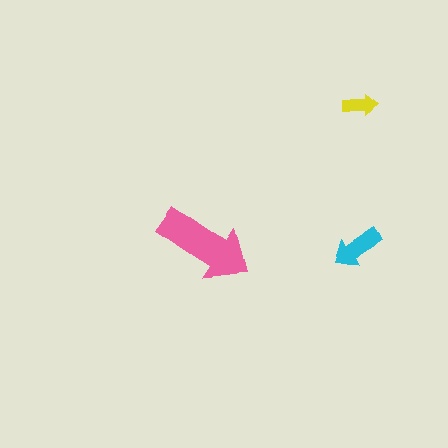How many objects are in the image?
There are 3 objects in the image.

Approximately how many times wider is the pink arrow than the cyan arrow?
About 2 times wider.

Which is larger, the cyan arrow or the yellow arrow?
The cyan one.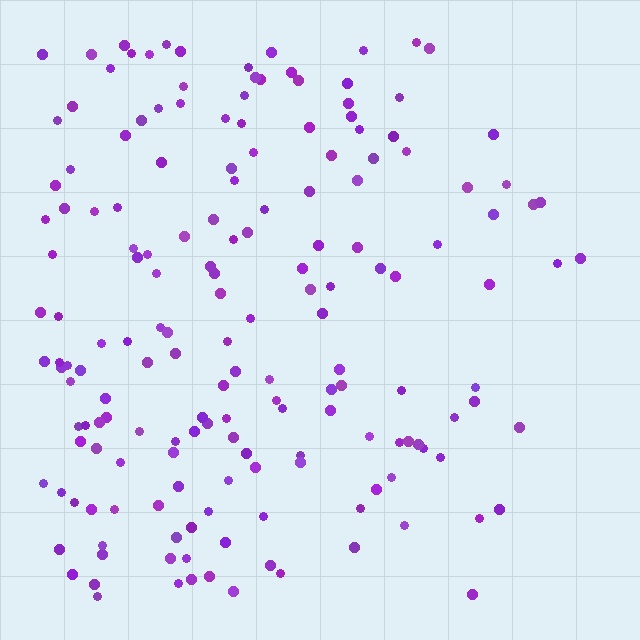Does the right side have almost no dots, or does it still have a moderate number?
Still a moderate number, just noticeably fewer than the left.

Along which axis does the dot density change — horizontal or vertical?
Horizontal.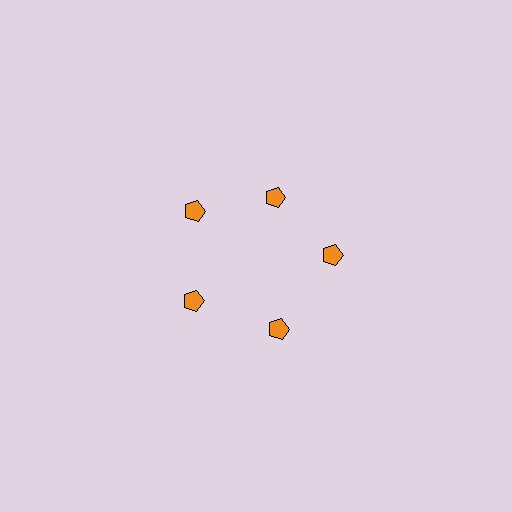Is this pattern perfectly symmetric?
No. The 5 orange pentagons are arranged in a ring, but one element near the 1 o'clock position is pulled inward toward the center, breaking the 5-fold rotational symmetry.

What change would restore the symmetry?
The symmetry would be restored by moving it outward, back onto the ring so that all 5 pentagons sit at equal angles and equal distance from the center.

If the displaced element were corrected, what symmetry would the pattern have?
It would have 5-fold rotational symmetry — the pattern would map onto itself every 72 degrees.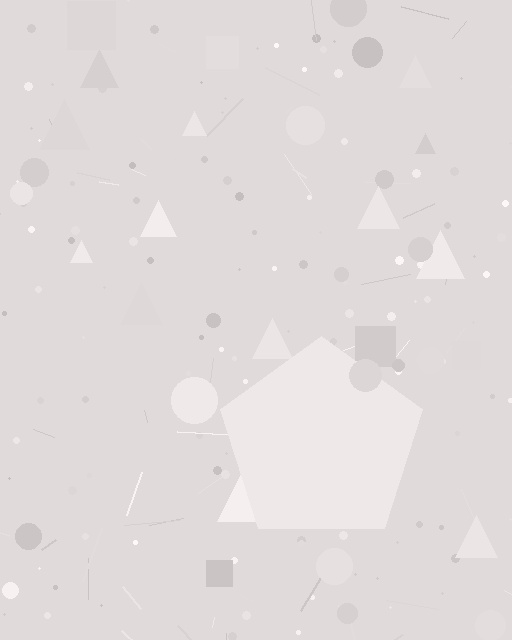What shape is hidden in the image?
A pentagon is hidden in the image.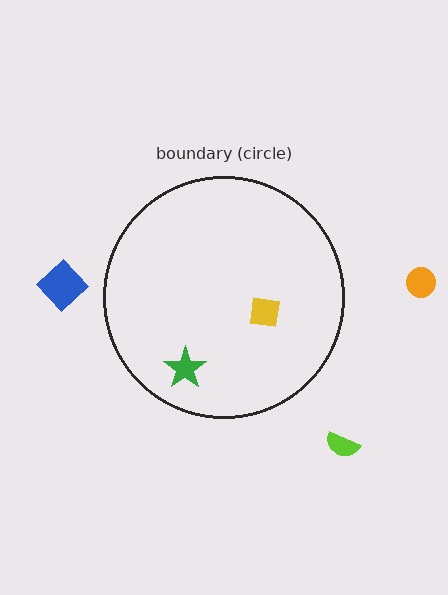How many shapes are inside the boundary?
2 inside, 3 outside.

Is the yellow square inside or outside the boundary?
Inside.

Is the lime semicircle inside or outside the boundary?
Outside.